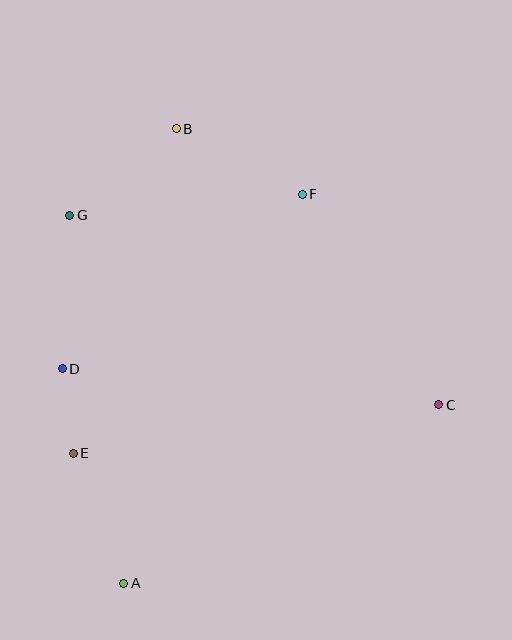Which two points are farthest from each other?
Points A and B are farthest from each other.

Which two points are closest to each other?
Points D and E are closest to each other.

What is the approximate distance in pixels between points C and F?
The distance between C and F is approximately 251 pixels.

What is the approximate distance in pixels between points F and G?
The distance between F and G is approximately 233 pixels.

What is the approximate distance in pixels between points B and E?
The distance between B and E is approximately 340 pixels.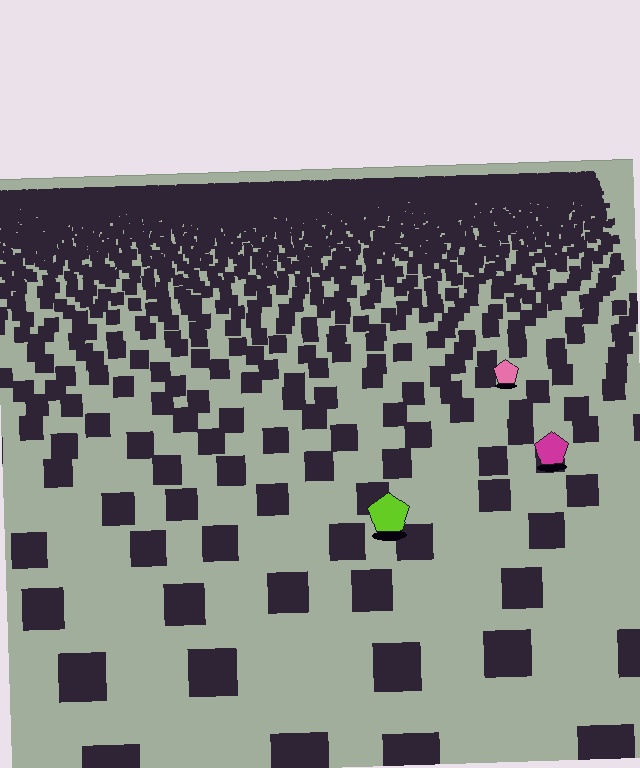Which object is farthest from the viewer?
The pink pentagon is farthest from the viewer. It appears smaller and the ground texture around it is denser.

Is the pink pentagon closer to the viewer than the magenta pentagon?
No. The magenta pentagon is closer — you can tell from the texture gradient: the ground texture is coarser near it.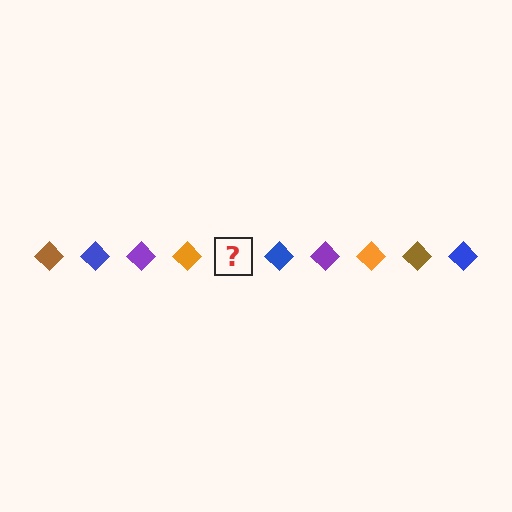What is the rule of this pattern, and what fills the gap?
The rule is that the pattern cycles through brown, blue, purple, orange diamonds. The gap should be filled with a brown diamond.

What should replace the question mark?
The question mark should be replaced with a brown diamond.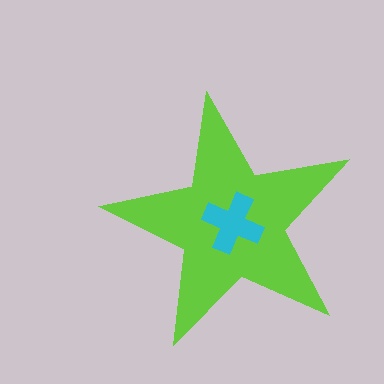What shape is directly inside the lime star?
The cyan cross.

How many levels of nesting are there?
2.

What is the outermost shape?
The lime star.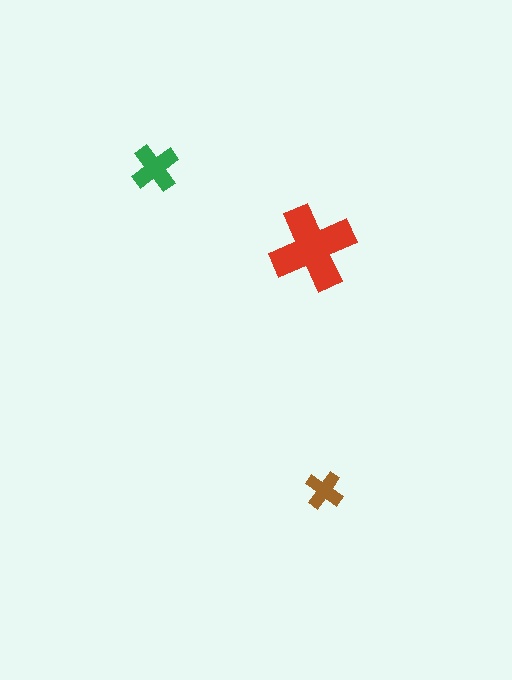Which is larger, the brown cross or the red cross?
The red one.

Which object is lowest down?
The brown cross is bottommost.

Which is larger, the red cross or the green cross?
The red one.